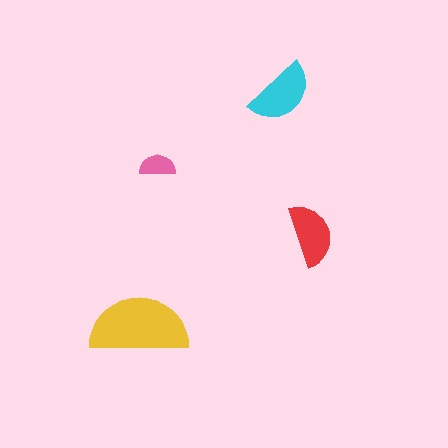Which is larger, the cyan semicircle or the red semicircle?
The cyan one.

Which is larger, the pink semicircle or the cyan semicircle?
The cyan one.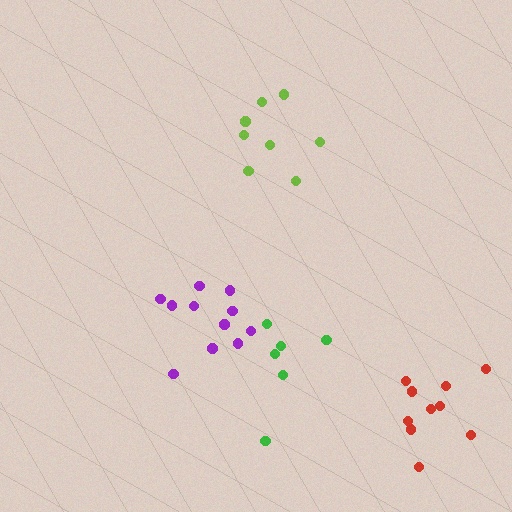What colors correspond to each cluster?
The clusters are colored: purple, lime, green, red.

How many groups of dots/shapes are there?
There are 4 groups.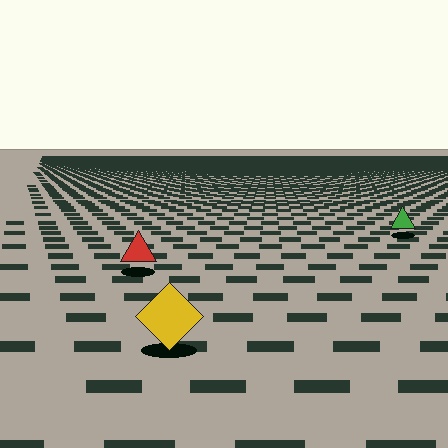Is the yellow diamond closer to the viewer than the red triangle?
Yes. The yellow diamond is closer — you can tell from the texture gradient: the ground texture is coarser near it.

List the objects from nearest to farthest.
From nearest to farthest: the yellow diamond, the red triangle, the green triangle.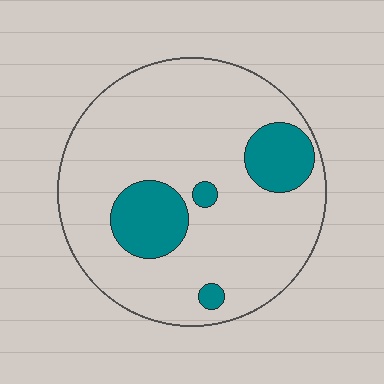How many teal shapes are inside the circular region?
4.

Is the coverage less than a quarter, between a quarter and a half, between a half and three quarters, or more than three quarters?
Less than a quarter.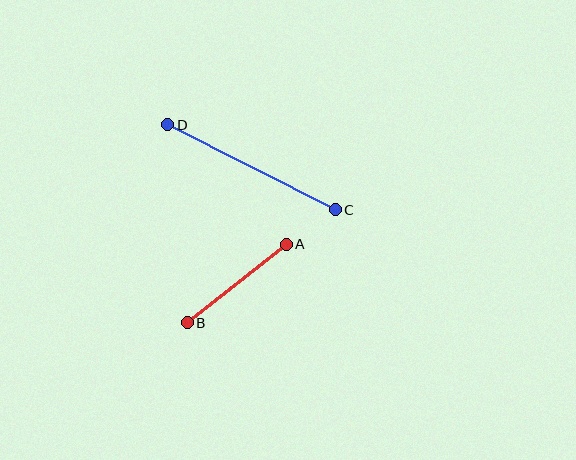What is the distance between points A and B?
The distance is approximately 126 pixels.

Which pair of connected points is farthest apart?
Points C and D are farthest apart.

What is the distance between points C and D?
The distance is approximately 188 pixels.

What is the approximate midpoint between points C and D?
The midpoint is at approximately (251, 167) pixels.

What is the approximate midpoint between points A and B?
The midpoint is at approximately (237, 284) pixels.